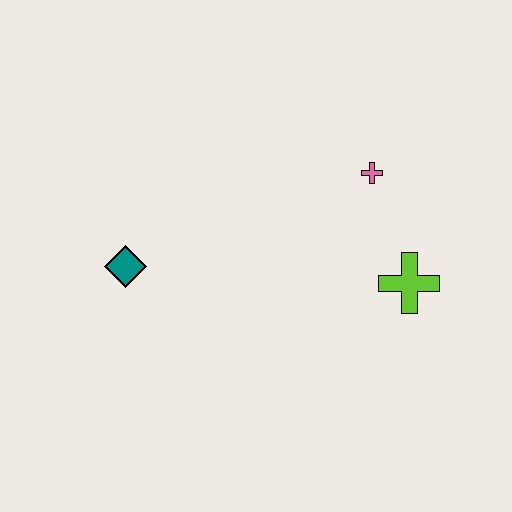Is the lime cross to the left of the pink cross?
No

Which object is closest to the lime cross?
The pink cross is closest to the lime cross.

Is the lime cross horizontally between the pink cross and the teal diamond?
No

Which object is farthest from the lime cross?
The teal diamond is farthest from the lime cross.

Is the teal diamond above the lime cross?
Yes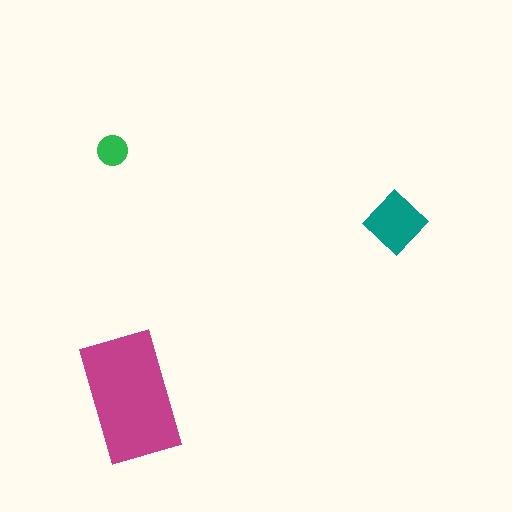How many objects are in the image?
There are 3 objects in the image.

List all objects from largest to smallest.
The magenta rectangle, the teal diamond, the green circle.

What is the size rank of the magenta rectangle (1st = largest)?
1st.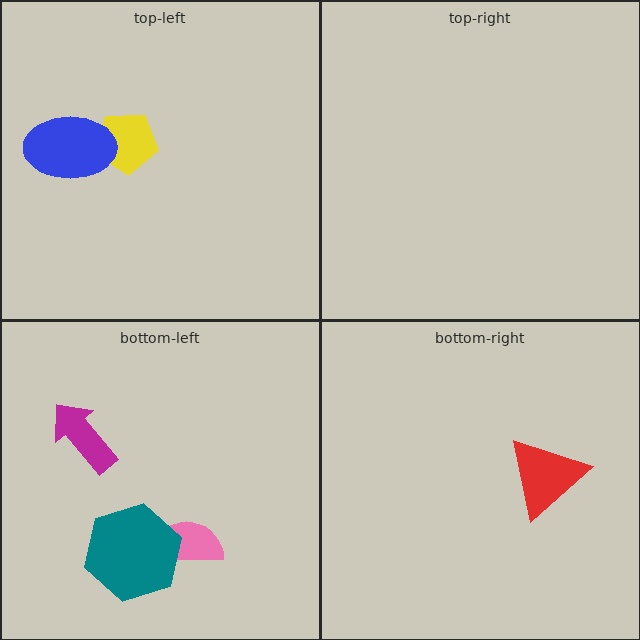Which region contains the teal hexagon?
The bottom-left region.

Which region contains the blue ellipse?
The top-left region.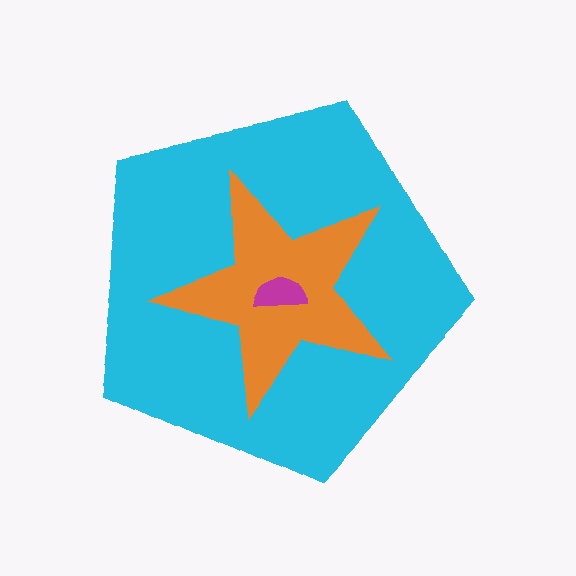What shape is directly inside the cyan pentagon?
The orange star.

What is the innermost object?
The magenta semicircle.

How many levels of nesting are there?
3.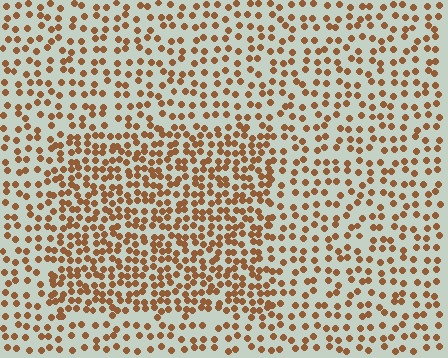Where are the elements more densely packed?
The elements are more densely packed inside the rectangle boundary.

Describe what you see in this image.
The image contains small brown elements arranged at two different densities. A rectangle-shaped region is visible where the elements are more densely packed than the surrounding area.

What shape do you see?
I see a rectangle.